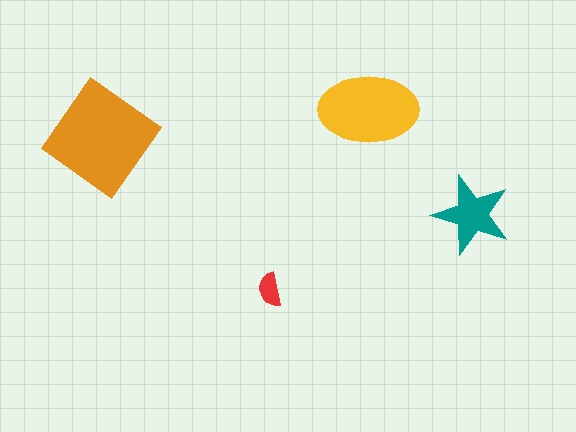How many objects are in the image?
There are 4 objects in the image.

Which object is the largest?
The orange diamond.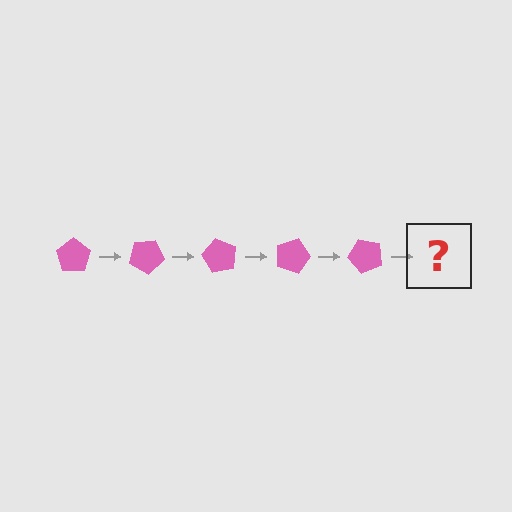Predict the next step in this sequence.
The next step is a pink pentagon rotated 150 degrees.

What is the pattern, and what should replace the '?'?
The pattern is that the pentagon rotates 30 degrees each step. The '?' should be a pink pentagon rotated 150 degrees.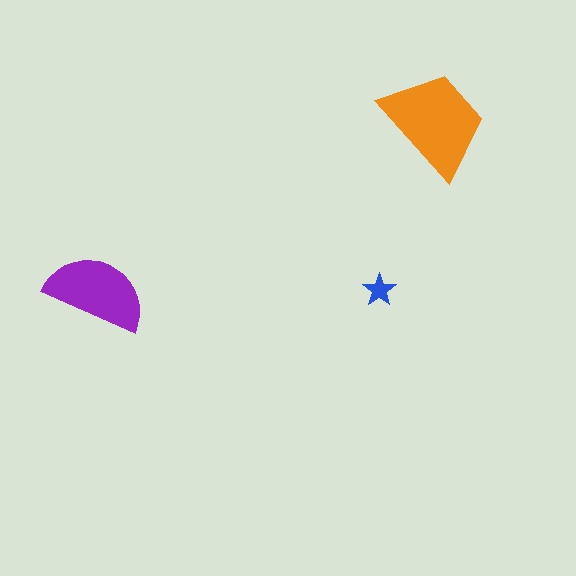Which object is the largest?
The orange trapezoid.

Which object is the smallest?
The blue star.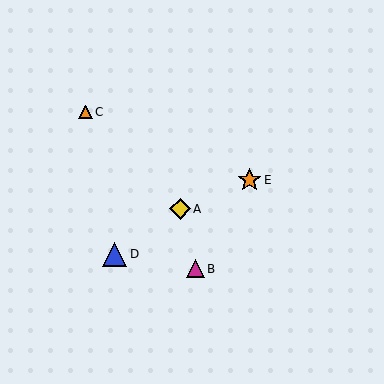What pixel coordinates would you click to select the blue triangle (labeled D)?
Click at (115, 254) to select the blue triangle D.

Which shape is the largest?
The blue triangle (labeled D) is the largest.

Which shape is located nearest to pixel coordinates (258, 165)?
The orange star (labeled E) at (249, 180) is nearest to that location.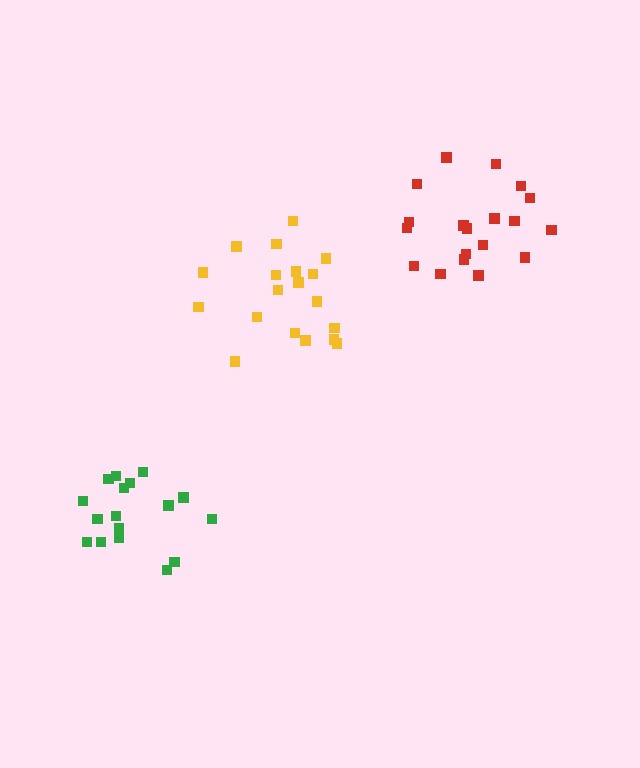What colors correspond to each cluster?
The clusters are colored: red, yellow, green.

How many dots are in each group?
Group 1: 19 dots, Group 2: 19 dots, Group 3: 17 dots (55 total).